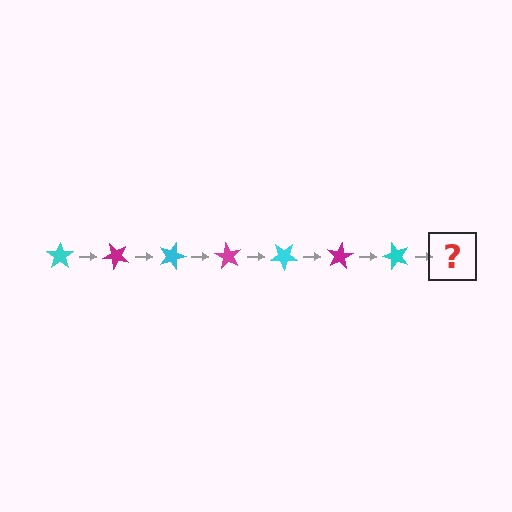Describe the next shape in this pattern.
It should be a magenta star, rotated 315 degrees from the start.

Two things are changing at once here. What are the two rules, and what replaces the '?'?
The two rules are that it rotates 45 degrees each step and the color cycles through cyan and magenta. The '?' should be a magenta star, rotated 315 degrees from the start.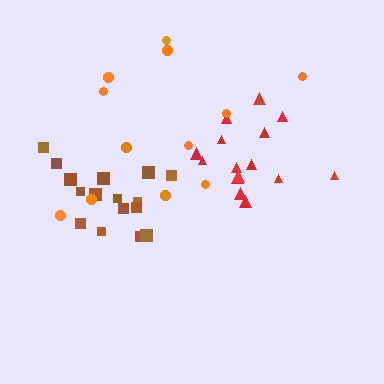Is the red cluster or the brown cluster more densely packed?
Brown.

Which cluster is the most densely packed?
Brown.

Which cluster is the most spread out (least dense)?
Orange.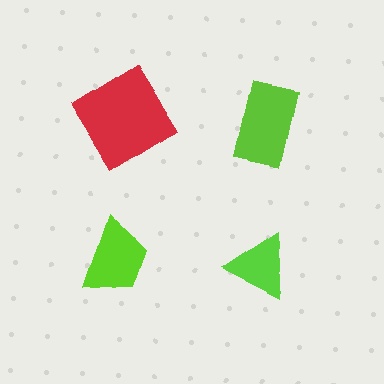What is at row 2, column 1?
A lime trapezoid.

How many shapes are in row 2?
2 shapes.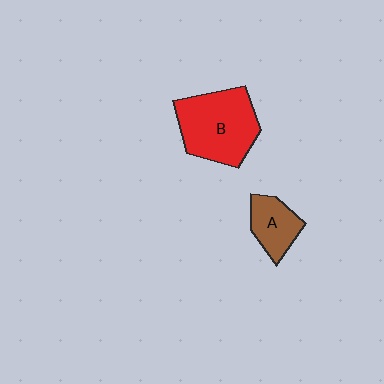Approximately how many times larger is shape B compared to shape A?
Approximately 2.1 times.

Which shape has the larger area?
Shape B (red).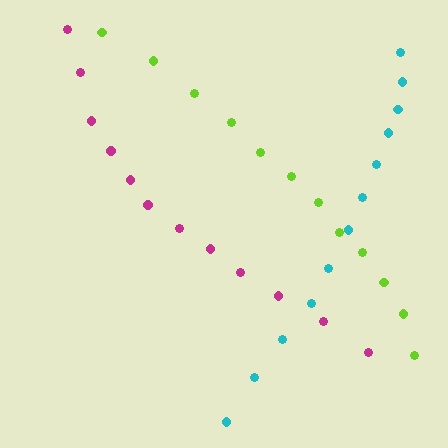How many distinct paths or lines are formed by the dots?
There are 3 distinct paths.